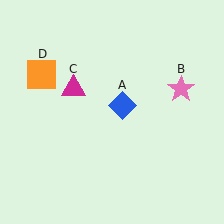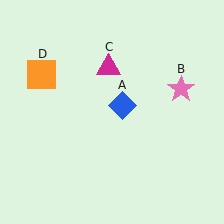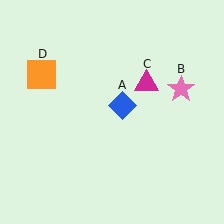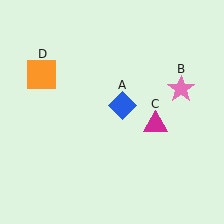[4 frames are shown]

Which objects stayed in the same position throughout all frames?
Blue diamond (object A) and pink star (object B) and orange square (object D) remained stationary.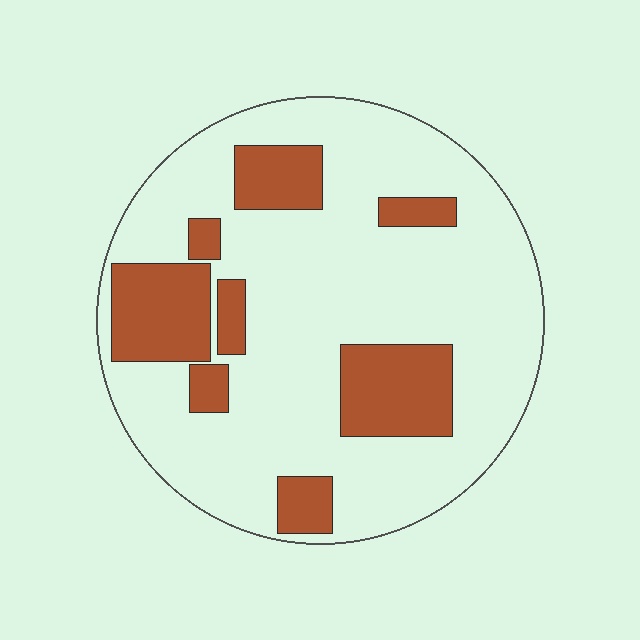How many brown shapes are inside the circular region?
8.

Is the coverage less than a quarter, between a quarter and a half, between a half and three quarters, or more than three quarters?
Less than a quarter.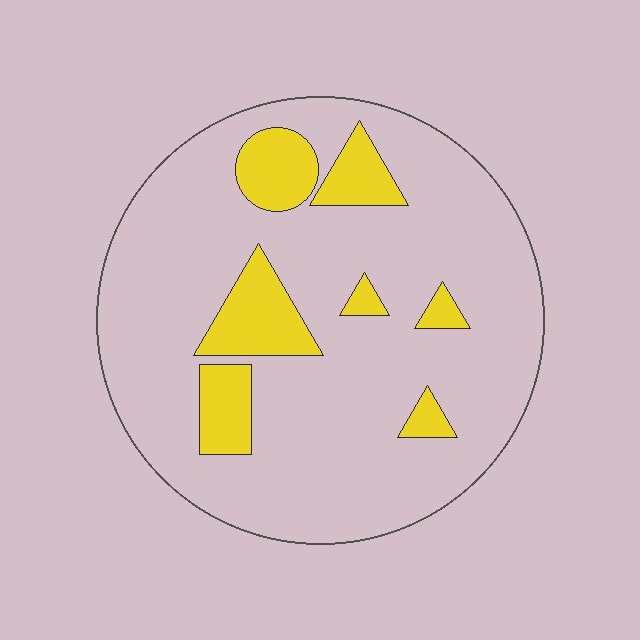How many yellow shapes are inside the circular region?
7.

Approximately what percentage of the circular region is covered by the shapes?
Approximately 15%.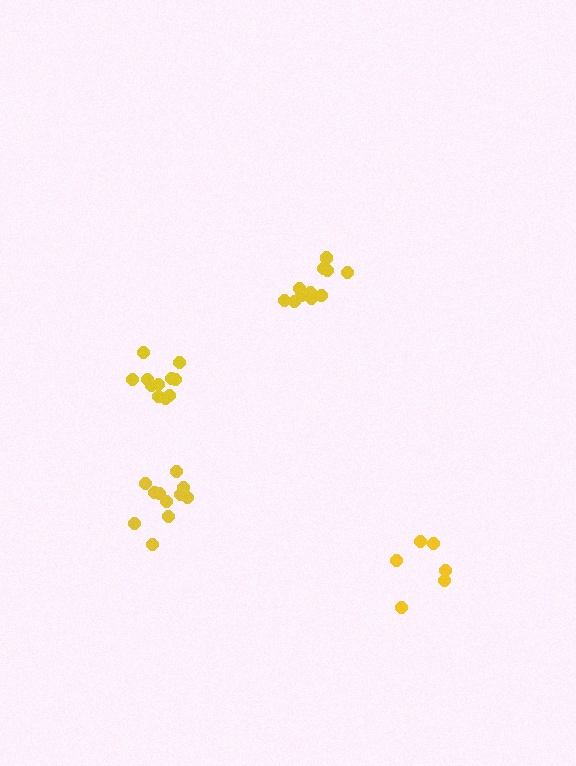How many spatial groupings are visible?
There are 4 spatial groupings.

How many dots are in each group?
Group 1: 11 dots, Group 2: 11 dots, Group 3: 11 dots, Group 4: 6 dots (39 total).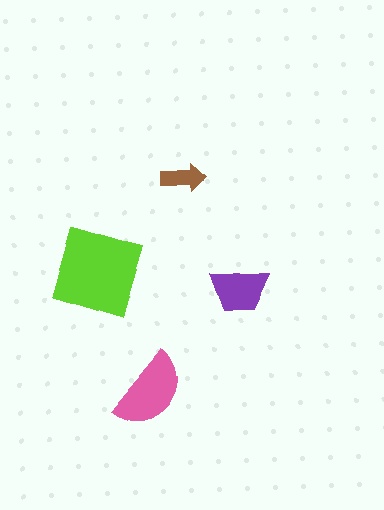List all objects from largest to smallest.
The lime square, the pink semicircle, the purple trapezoid, the brown arrow.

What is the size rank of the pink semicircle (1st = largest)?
2nd.